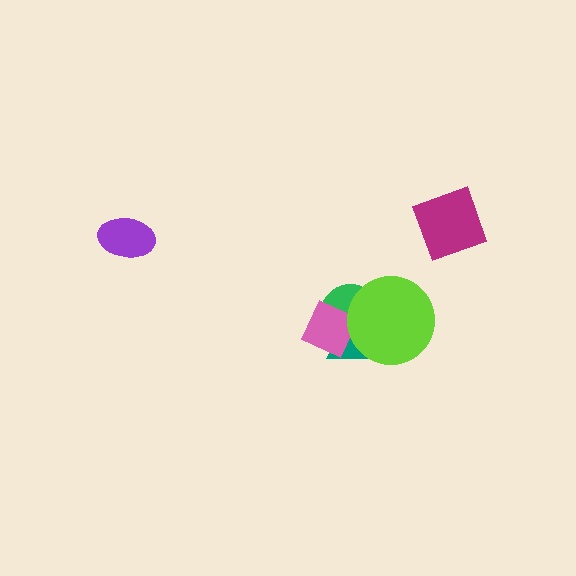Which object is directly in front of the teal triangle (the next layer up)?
The pink diamond is directly in front of the teal triangle.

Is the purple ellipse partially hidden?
No, no other shape covers it.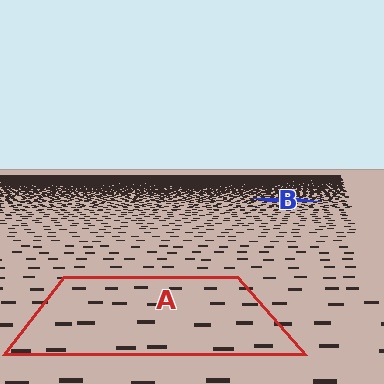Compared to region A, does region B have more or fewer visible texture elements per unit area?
Region B has more texture elements per unit area — they are packed more densely because it is farther away.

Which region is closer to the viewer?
Region A is closer. The texture elements there are larger and more spread out.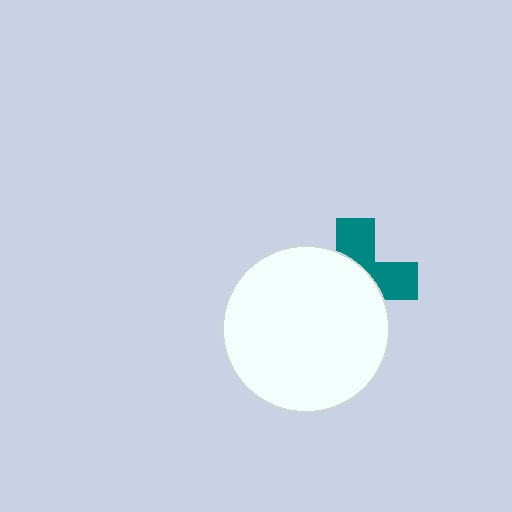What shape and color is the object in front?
The object in front is a white circle.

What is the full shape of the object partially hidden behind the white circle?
The partially hidden object is a teal cross.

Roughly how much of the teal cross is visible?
A small part of it is visible (roughly 40%).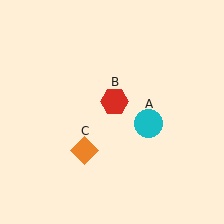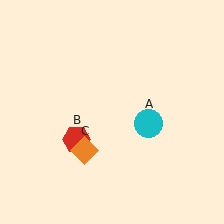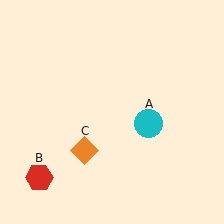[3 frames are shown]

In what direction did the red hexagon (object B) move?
The red hexagon (object B) moved down and to the left.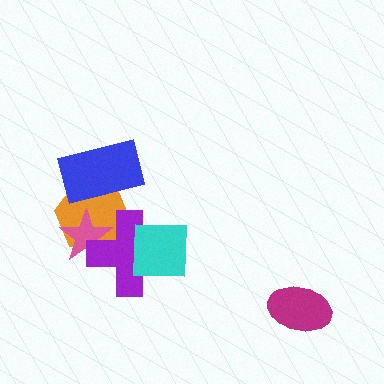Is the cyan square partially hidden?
No, no other shape covers it.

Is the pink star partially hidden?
Yes, it is partially covered by another shape.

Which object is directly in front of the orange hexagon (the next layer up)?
The blue rectangle is directly in front of the orange hexagon.